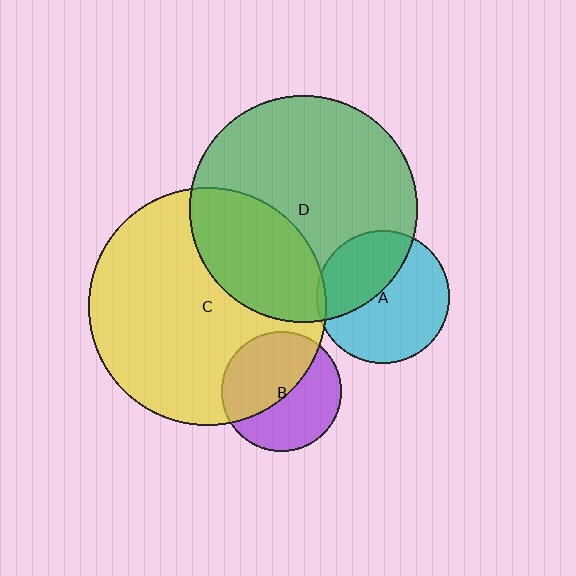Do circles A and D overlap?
Yes.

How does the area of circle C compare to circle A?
Approximately 3.2 times.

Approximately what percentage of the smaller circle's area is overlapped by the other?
Approximately 40%.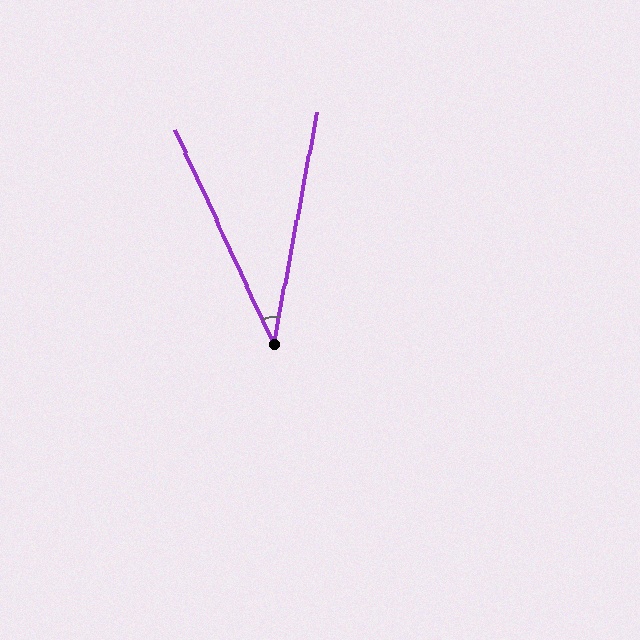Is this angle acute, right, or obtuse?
It is acute.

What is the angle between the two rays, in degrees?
Approximately 35 degrees.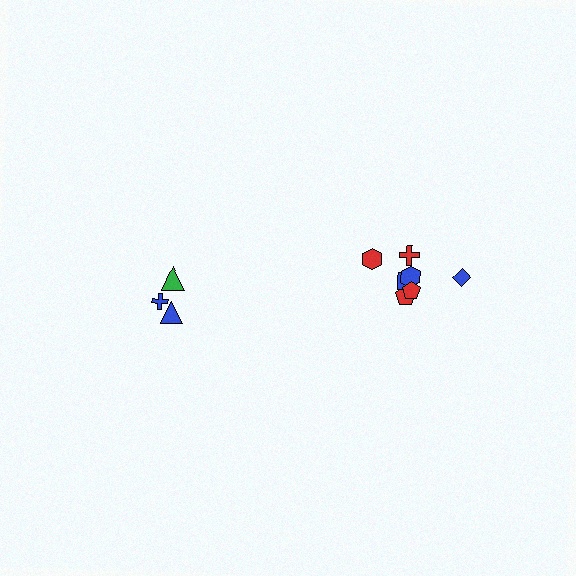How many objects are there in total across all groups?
There are 10 objects.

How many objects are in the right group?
There are 7 objects.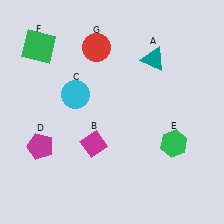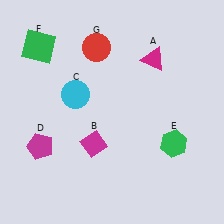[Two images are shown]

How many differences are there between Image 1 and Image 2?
There is 1 difference between the two images.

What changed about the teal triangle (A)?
In Image 1, A is teal. In Image 2, it changed to magenta.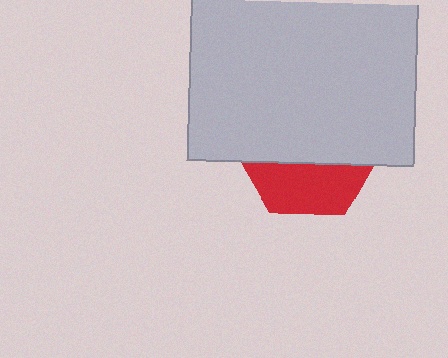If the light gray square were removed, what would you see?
You would see the complete red hexagon.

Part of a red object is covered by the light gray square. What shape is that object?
It is a hexagon.